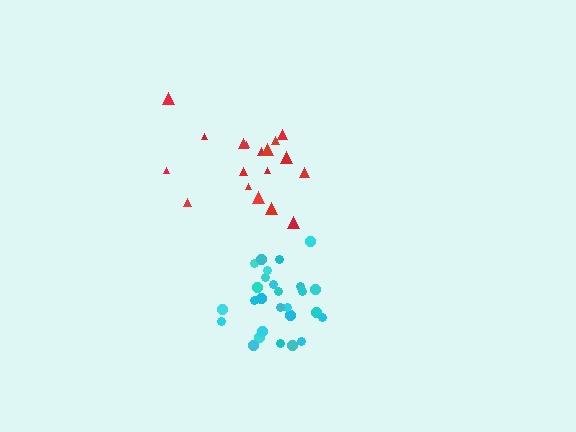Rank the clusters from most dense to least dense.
cyan, red.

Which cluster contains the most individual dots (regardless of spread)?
Cyan (27).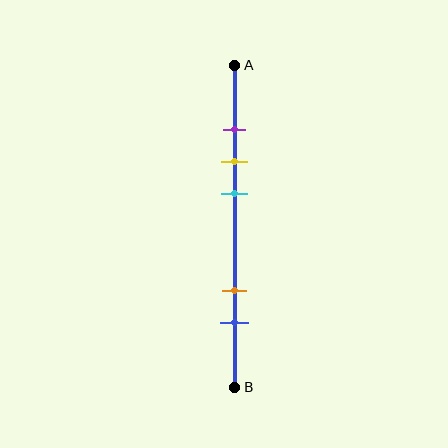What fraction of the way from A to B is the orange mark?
The orange mark is approximately 70% (0.7) of the way from A to B.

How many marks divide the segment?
There are 5 marks dividing the segment.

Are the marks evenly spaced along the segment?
No, the marks are not evenly spaced.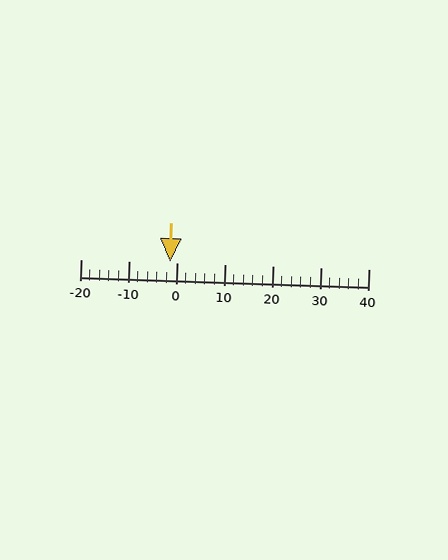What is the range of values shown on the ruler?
The ruler shows values from -20 to 40.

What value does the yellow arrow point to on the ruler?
The yellow arrow points to approximately -1.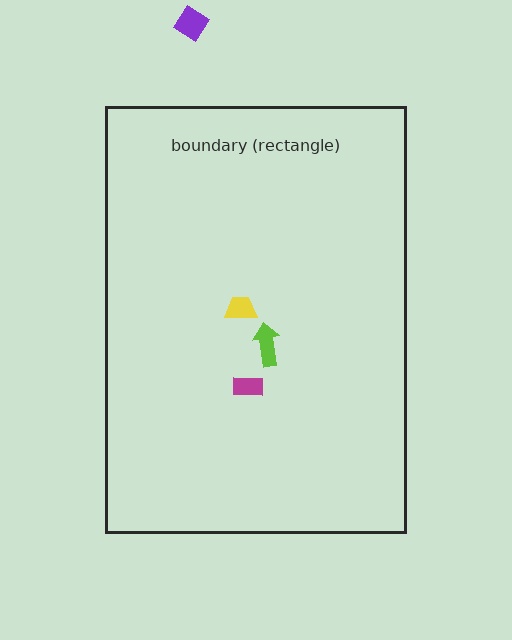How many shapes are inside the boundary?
3 inside, 1 outside.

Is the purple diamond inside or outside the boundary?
Outside.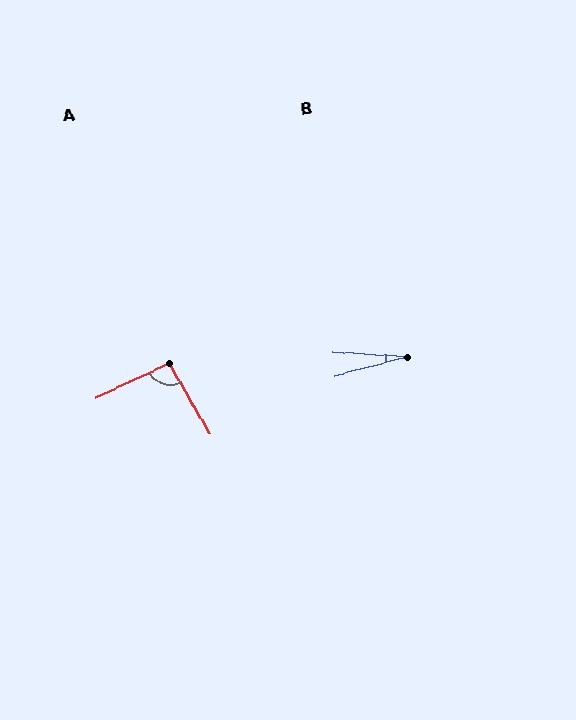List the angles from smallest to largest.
B (19°), A (95°).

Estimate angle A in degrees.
Approximately 95 degrees.